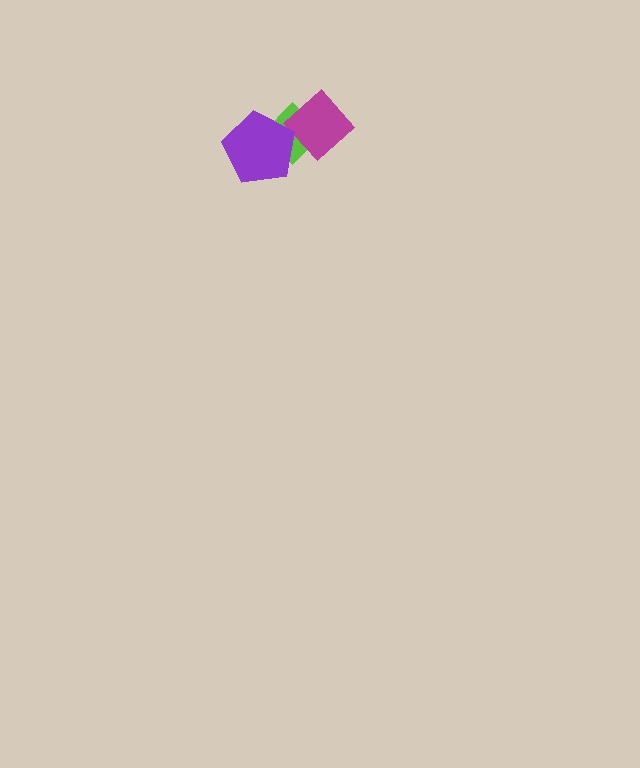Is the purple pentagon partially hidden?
No, no other shape covers it.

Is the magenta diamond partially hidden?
Yes, it is partially covered by another shape.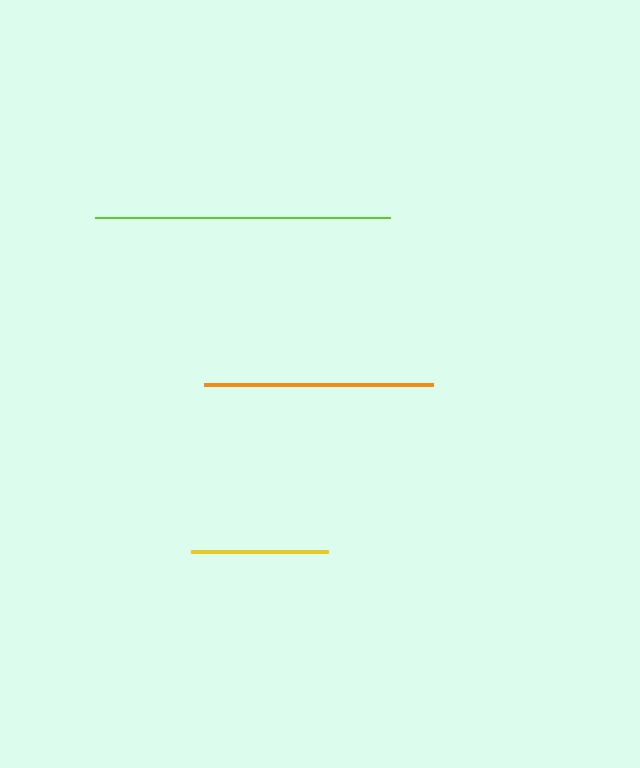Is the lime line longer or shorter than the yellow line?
The lime line is longer than the yellow line.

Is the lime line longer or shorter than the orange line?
The lime line is longer than the orange line.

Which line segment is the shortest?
The yellow line is the shortest at approximately 137 pixels.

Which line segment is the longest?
The lime line is the longest at approximately 295 pixels.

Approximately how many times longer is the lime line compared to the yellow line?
The lime line is approximately 2.2 times the length of the yellow line.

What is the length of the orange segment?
The orange segment is approximately 229 pixels long.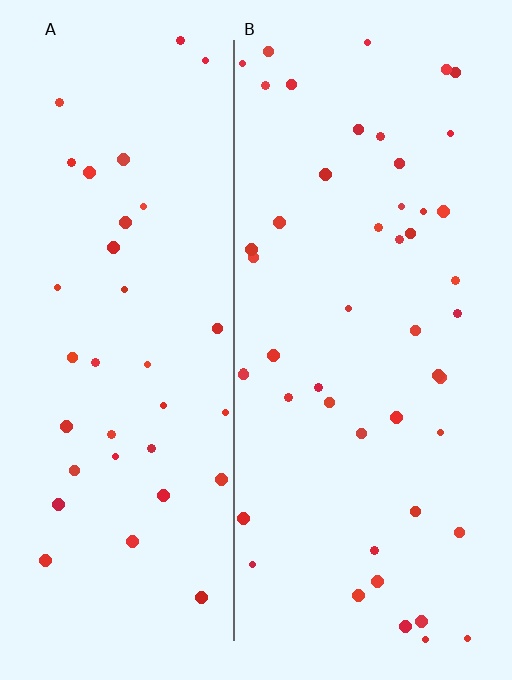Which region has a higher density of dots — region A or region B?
B (the right).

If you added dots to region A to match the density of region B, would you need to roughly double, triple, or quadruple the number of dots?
Approximately double.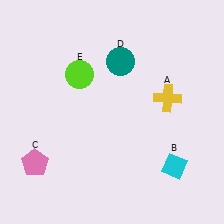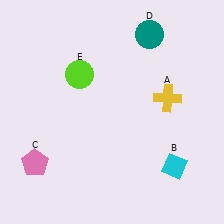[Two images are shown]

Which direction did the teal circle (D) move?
The teal circle (D) moved right.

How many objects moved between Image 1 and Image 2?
1 object moved between the two images.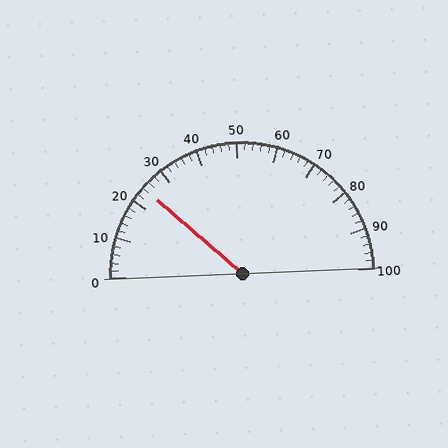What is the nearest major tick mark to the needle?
The nearest major tick mark is 20.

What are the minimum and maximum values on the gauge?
The gauge ranges from 0 to 100.